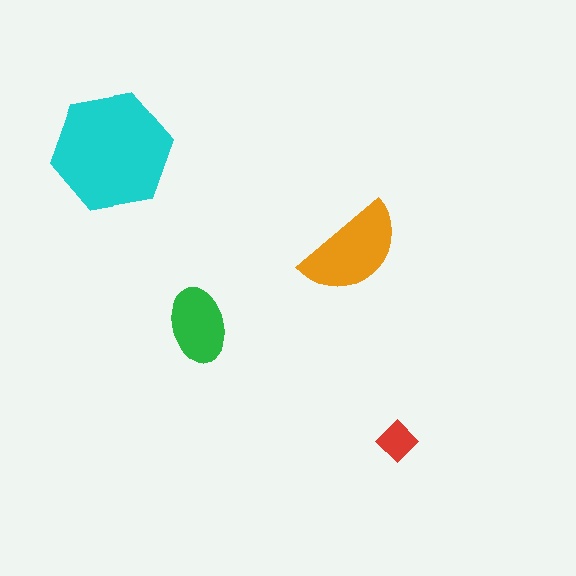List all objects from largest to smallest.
The cyan hexagon, the orange semicircle, the green ellipse, the red diamond.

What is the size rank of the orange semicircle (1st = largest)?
2nd.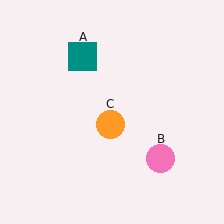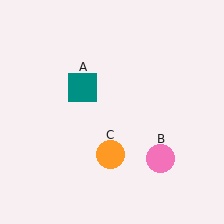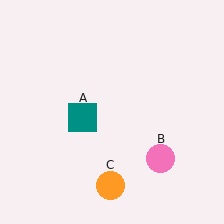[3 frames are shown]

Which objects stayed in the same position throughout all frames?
Pink circle (object B) remained stationary.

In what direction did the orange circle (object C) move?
The orange circle (object C) moved down.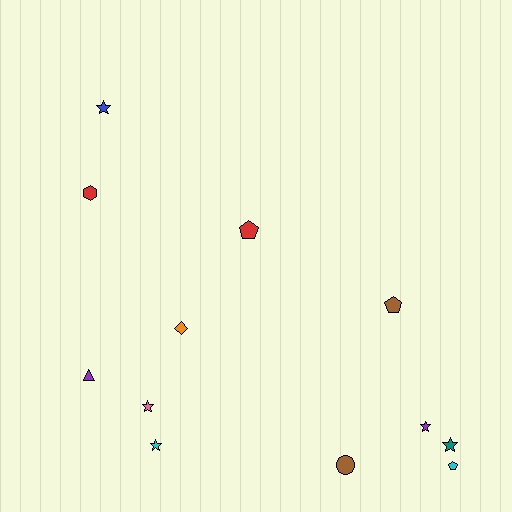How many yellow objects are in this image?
There are no yellow objects.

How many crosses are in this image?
There are no crosses.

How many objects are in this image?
There are 12 objects.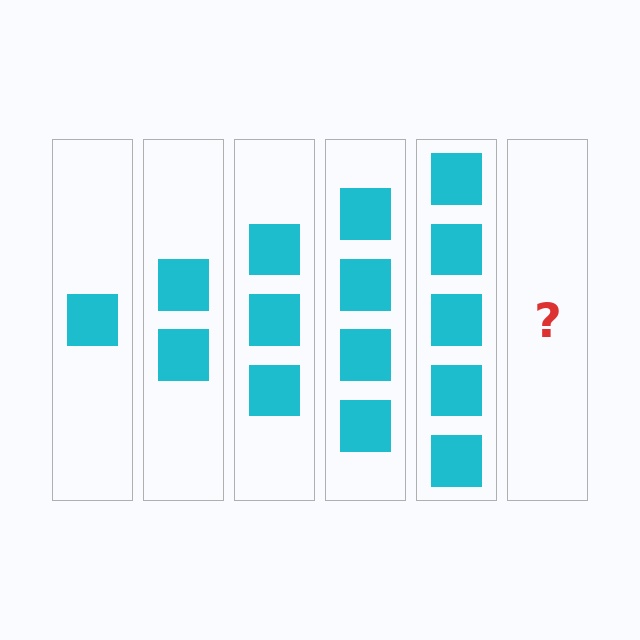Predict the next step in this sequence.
The next step is 6 squares.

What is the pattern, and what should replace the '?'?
The pattern is that each step adds one more square. The '?' should be 6 squares.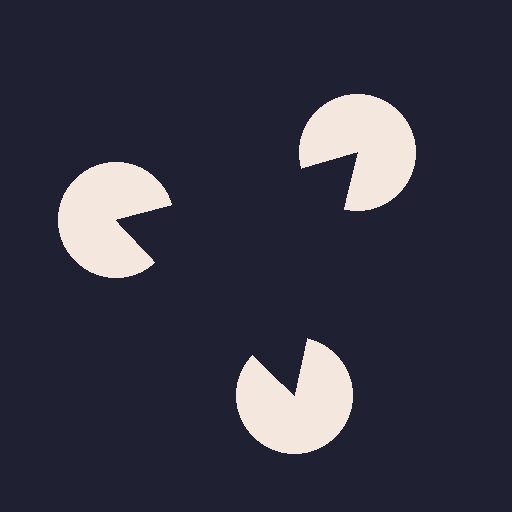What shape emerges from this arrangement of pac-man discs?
An illusory triangle — its edges are inferred from the aligned wedge cuts in the pac-man discs, not physically drawn.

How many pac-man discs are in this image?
There are 3 — one at each vertex of the illusory triangle.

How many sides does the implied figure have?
3 sides.